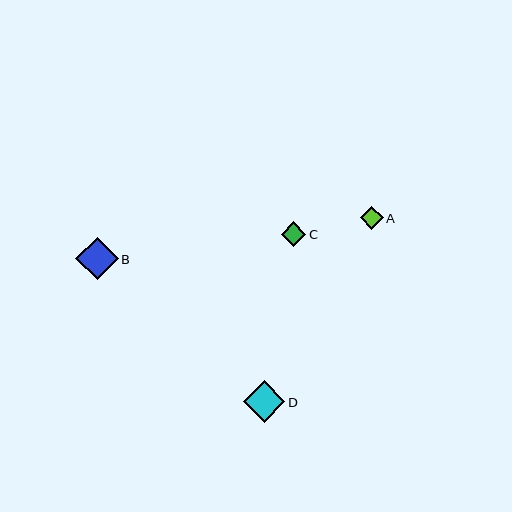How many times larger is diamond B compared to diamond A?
Diamond B is approximately 1.8 times the size of diamond A.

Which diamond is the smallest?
Diamond A is the smallest with a size of approximately 23 pixels.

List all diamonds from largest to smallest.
From largest to smallest: B, D, C, A.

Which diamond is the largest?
Diamond B is the largest with a size of approximately 42 pixels.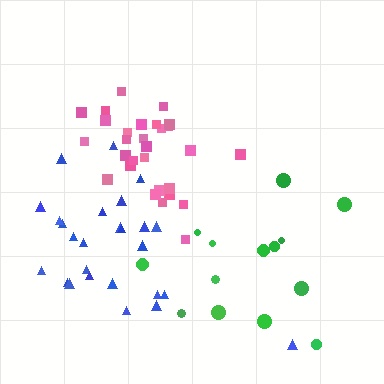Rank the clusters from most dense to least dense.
pink, blue, green.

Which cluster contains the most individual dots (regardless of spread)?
Pink (29).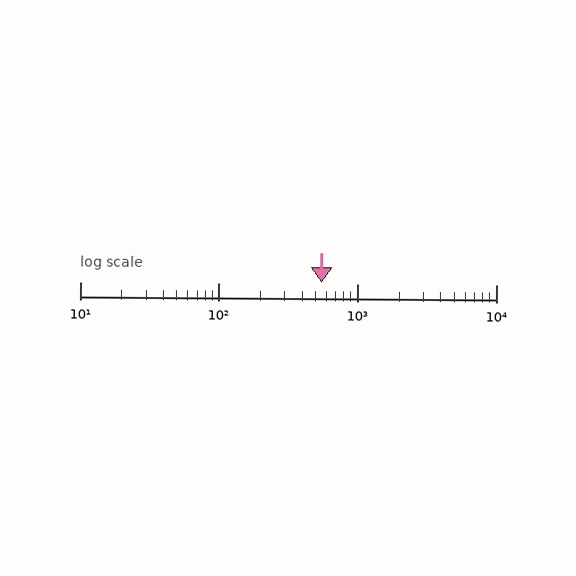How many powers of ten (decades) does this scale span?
The scale spans 3 decades, from 10 to 10000.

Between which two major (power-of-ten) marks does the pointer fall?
The pointer is between 100 and 1000.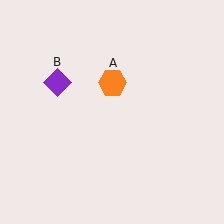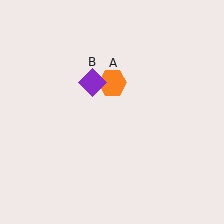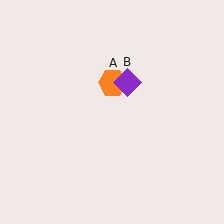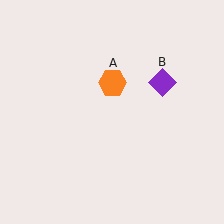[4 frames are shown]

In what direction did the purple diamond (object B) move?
The purple diamond (object B) moved right.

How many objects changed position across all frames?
1 object changed position: purple diamond (object B).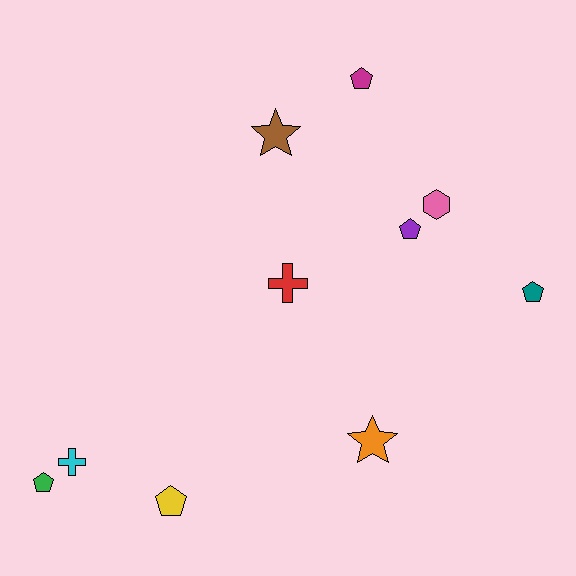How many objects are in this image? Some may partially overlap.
There are 10 objects.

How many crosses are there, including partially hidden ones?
There are 2 crosses.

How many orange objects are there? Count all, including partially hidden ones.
There is 1 orange object.